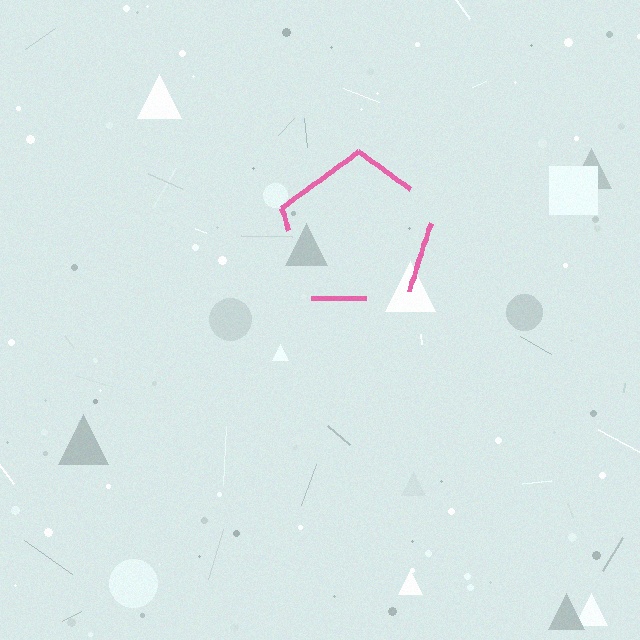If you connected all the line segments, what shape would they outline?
They would outline a pentagon.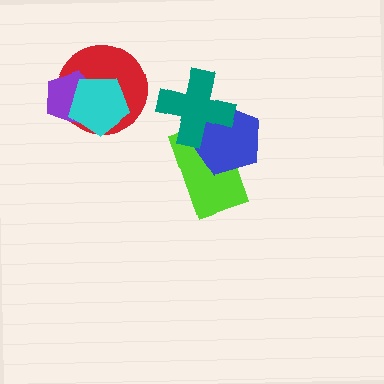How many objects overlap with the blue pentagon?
2 objects overlap with the blue pentagon.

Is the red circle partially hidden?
Yes, it is partially covered by another shape.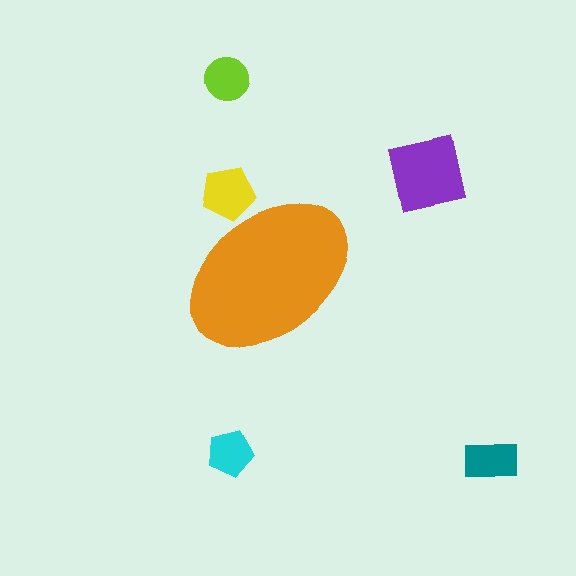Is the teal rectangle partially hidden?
No, the teal rectangle is fully visible.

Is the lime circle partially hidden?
No, the lime circle is fully visible.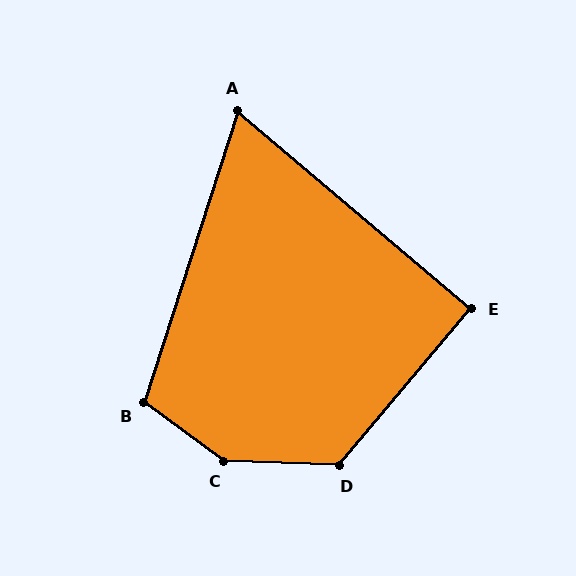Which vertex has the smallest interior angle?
A, at approximately 68 degrees.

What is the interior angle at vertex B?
Approximately 108 degrees (obtuse).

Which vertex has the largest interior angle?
C, at approximately 146 degrees.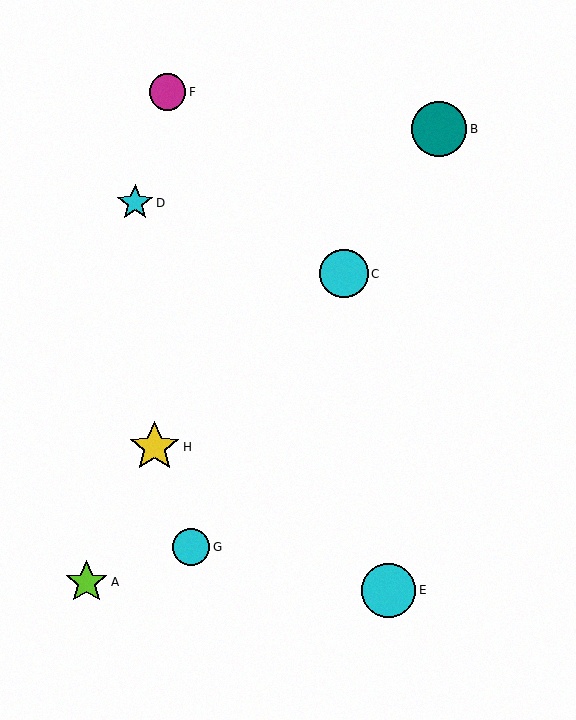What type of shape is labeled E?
Shape E is a cyan circle.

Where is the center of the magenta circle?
The center of the magenta circle is at (167, 92).